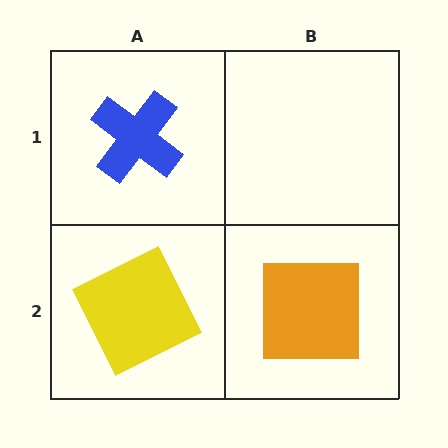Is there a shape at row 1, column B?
No, that cell is empty.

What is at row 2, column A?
A yellow square.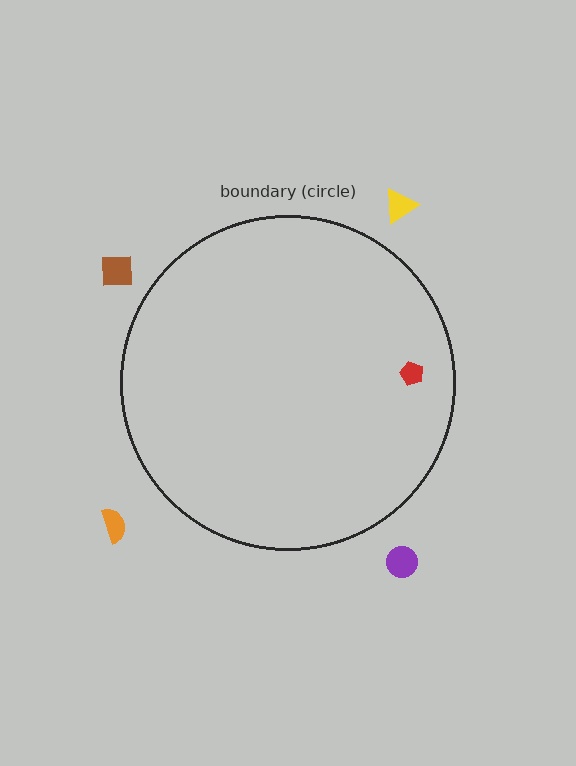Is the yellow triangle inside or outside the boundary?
Outside.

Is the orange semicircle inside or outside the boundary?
Outside.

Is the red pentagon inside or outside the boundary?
Inside.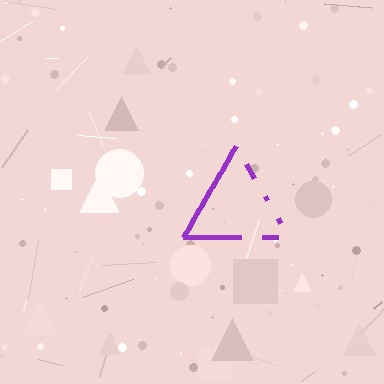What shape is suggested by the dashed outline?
The dashed outline suggests a triangle.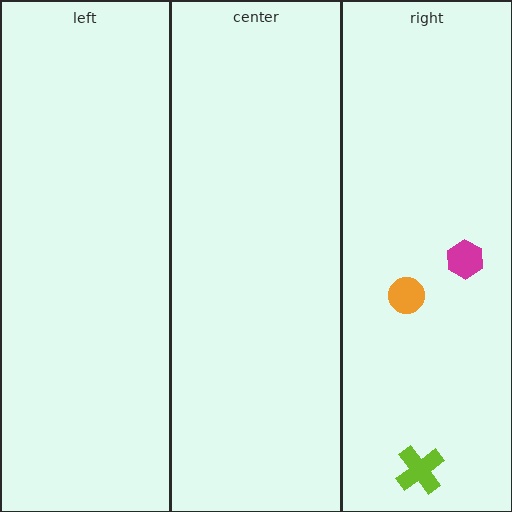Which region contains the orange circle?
The right region.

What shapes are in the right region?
The lime cross, the magenta hexagon, the orange circle.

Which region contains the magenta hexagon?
The right region.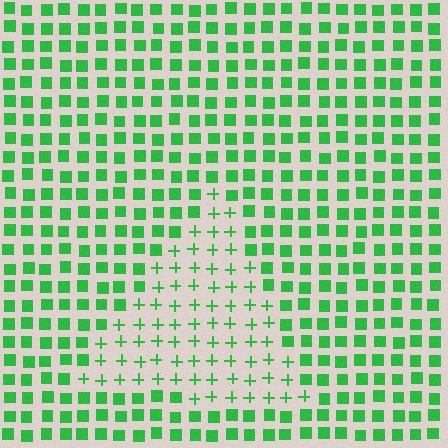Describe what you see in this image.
The image is filled with small green elements arranged in a uniform grid. A triangle-shaped region contains plus signs, while the surrounding area contains squares. The boundary is defined purely by the change in element shape.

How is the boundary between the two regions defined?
The boundary is defined by a change in element shape: plus signs inside vs. squares outside. All elements share the same color and spacing.